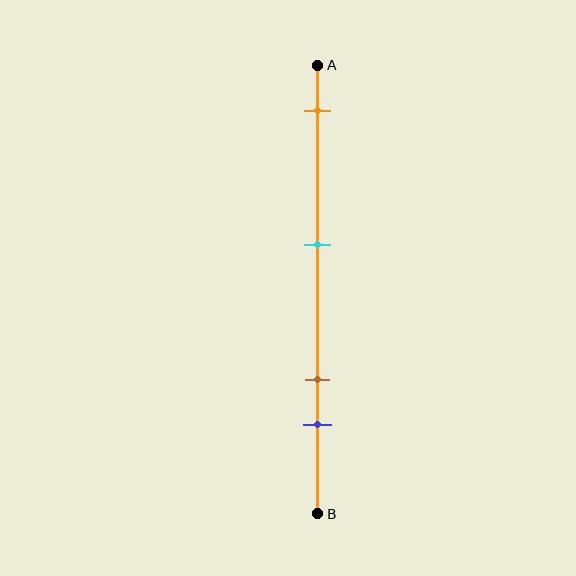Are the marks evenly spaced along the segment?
No, the marks are not evenly spaced.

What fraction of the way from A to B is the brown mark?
The brown mark is approximately 70% (0.7) of the way from A to B.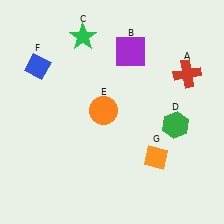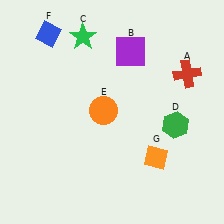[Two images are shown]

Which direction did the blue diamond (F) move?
The blue diamond (F) moved up.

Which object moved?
The blue diamond (F) moved up.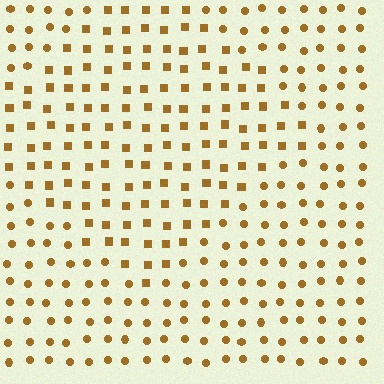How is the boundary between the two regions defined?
The boundary is defined by a change in element shape: squares inside vs. circles outside. All elements share the same color and spacing.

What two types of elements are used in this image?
The image uses squares inside the diamond region and circles outside it.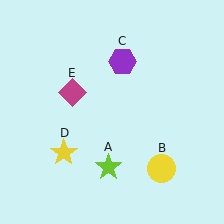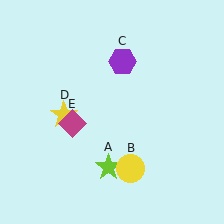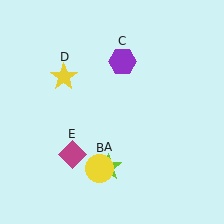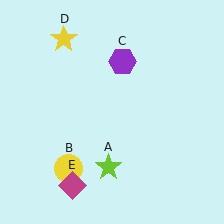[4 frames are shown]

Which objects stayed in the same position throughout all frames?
Lime star (object A) and purple hexagon (object C) remained stationary.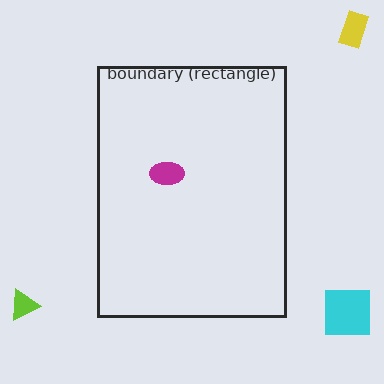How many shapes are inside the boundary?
1 inside, 3 outside.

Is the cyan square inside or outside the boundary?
Outside.